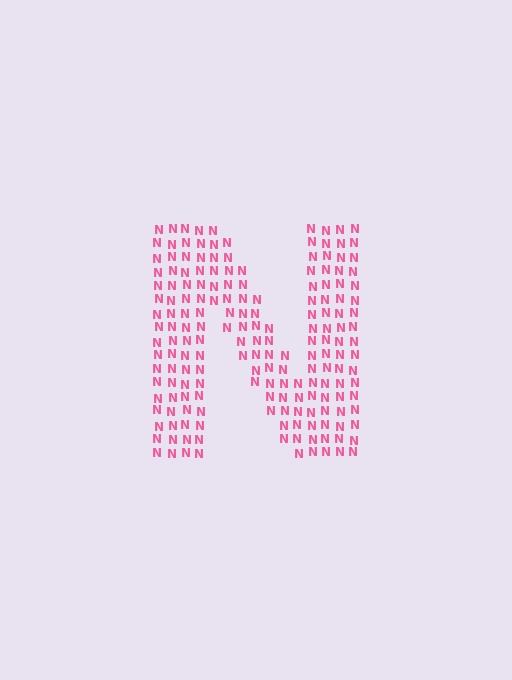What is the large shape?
The large shape is the letter N.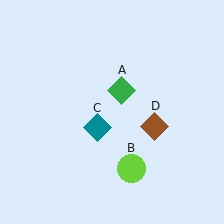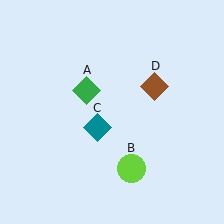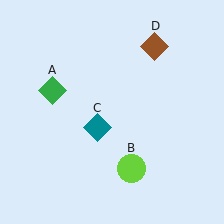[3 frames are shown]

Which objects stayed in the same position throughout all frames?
Lime circle (object B) and teal diamond (object C) remained stationary.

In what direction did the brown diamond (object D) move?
The brown diamond (object D) moved up.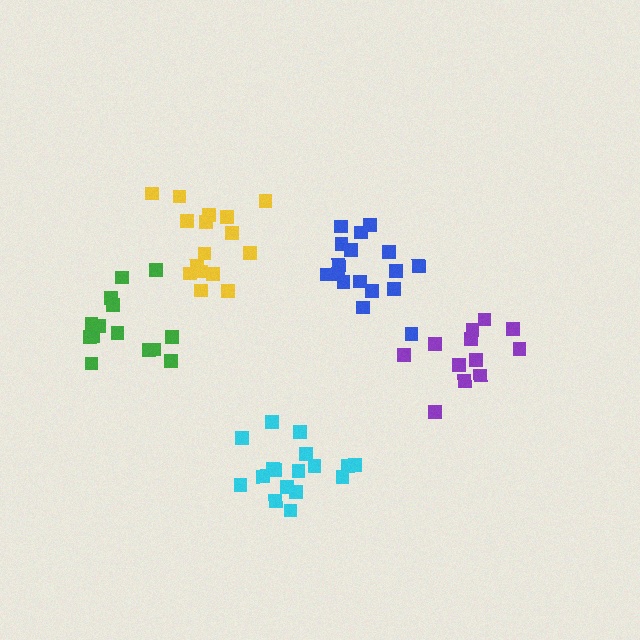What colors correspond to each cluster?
The clusters are colored: yellow, purple, cyan, green, blue.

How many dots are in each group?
Group 1: 16 dots, Group 2: 12 dots, Group 3: 17 dots, Group 4: 14 dots, Group 5: 17 dots (76 total).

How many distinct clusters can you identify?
There are 5 distinct clusters.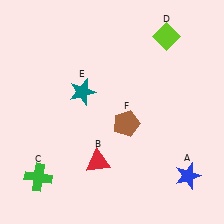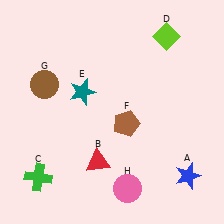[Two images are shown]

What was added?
A brown circle (G), a pink circle (H) were added in Image 2.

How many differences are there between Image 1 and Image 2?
There are 2 differences between the two images.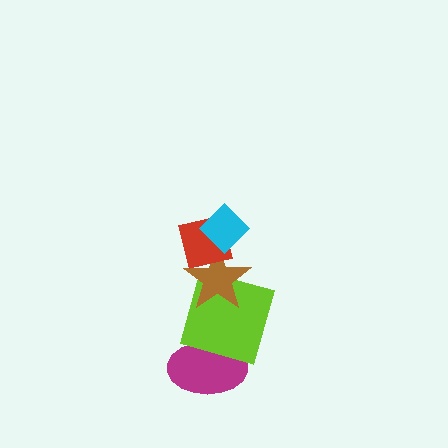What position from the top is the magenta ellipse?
The magenta ellipse is 5th from the top.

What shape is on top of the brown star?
The red square is on top of the brown star.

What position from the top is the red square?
The red square is 2nd from the top.